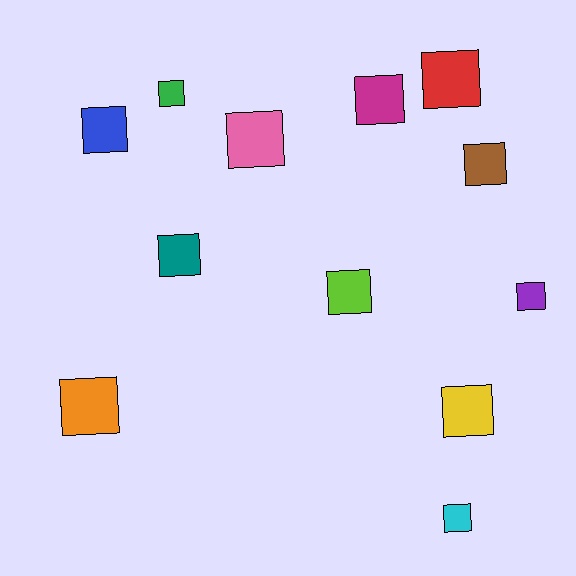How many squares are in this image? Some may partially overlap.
There are 12 squares.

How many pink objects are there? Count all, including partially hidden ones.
There is 1 pink object.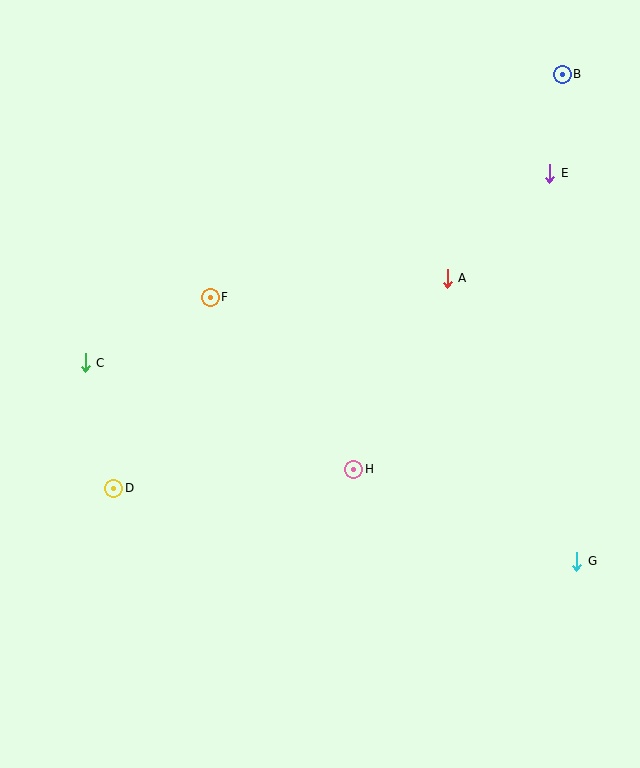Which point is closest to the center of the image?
Point H at (354, 470) is closest to the center.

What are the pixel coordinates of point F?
Point F is at (210, 297).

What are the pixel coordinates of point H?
Point H is at (354, 470).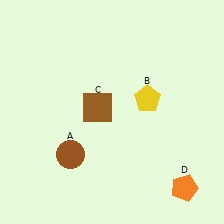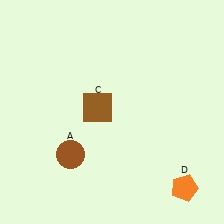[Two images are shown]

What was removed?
The yellow pentagon (B) was removed in Image 2.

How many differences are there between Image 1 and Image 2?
There is 1 difference between the two images.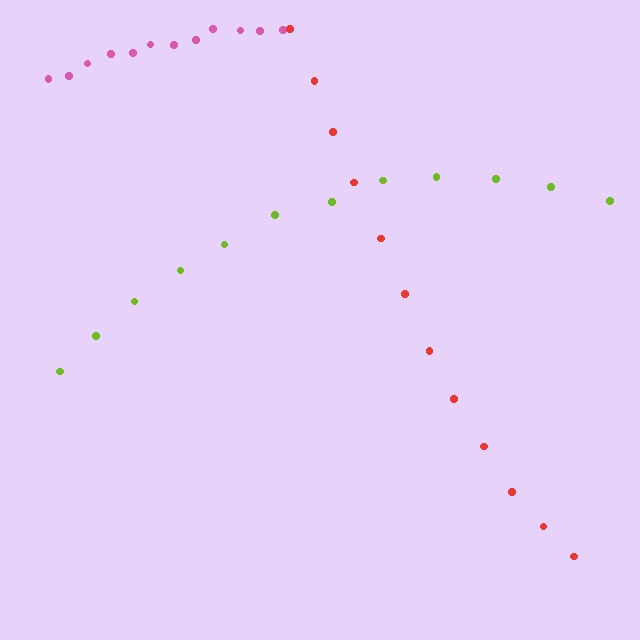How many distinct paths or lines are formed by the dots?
There are 3 distinct paths.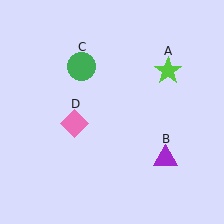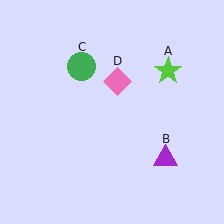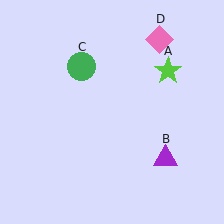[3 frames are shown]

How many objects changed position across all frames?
1 object changed position: pink diamond (object D).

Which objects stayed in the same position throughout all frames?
Lime star (object A) and purple triangle (object B) and green circle (object C) remained stationary.